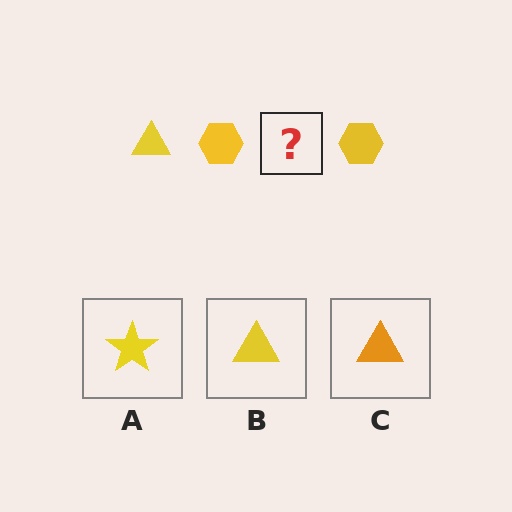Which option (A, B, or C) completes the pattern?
B.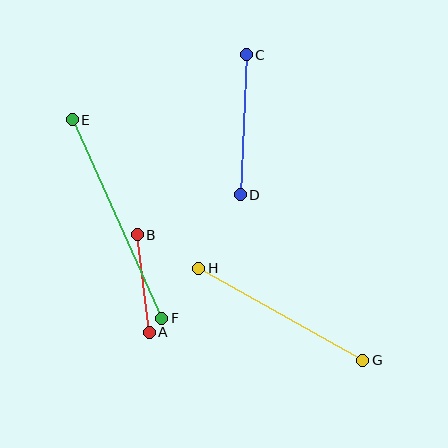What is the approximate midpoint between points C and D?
The midpoint is at approximately (243, 125) pixels.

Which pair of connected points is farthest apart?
Points E and F are farthest apart.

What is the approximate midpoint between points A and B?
The midpoint is at approximately (143, 283) pixels.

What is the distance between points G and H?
The distance is approximately 188 pixels.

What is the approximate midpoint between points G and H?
The midpoint is at approximately (281, 314) pixels.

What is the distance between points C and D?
The distance is approximately 140 pixels.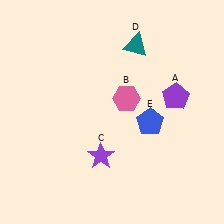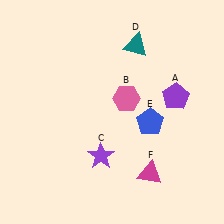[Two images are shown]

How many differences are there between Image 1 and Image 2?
There is 1 difference between the two images.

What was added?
A magenta triangle (F) was added in Image 2.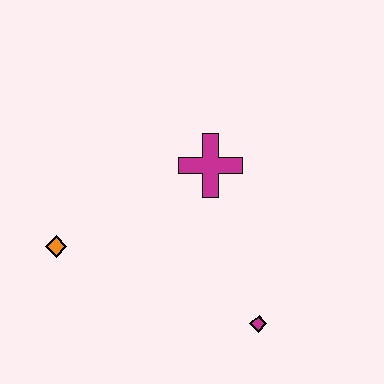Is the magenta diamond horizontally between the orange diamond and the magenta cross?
No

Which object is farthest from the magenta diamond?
The orange diamond is farthest from the magenta diamond.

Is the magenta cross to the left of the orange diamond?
No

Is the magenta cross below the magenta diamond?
No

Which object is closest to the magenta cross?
The magenta diamond is closest to the magenta cross.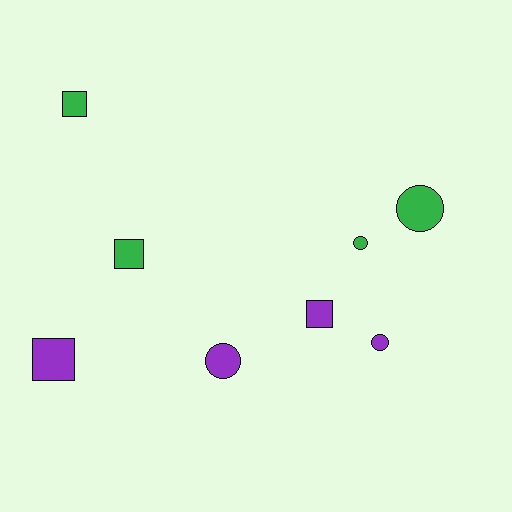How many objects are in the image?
There are 8 objects.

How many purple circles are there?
There are 2 purple circles.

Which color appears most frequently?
Purple, with 4 objects.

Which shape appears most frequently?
Circle, with 4 objects.